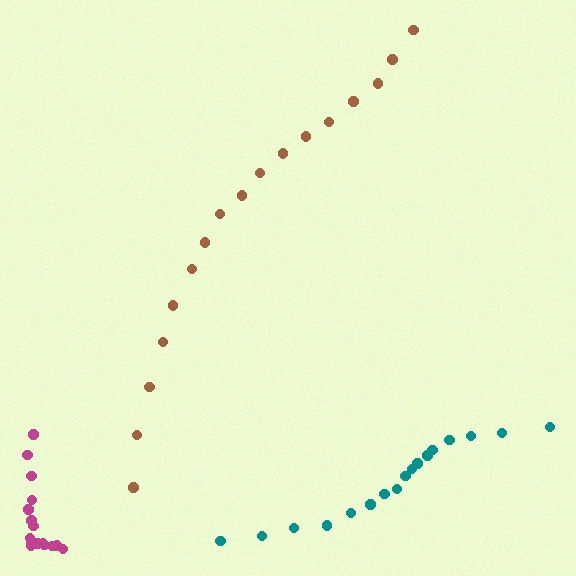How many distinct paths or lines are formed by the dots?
There are 3 distinct paths.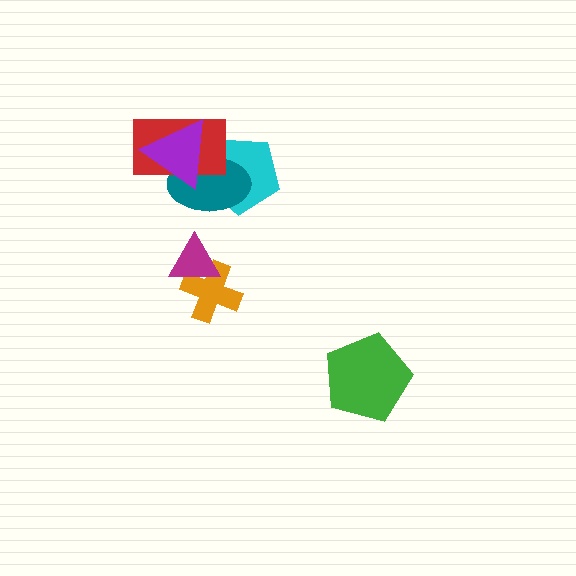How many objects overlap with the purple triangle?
3 objects overlap with the purple triangle.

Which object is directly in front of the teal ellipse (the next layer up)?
The red rectangle is directly in front of the teal ellipse.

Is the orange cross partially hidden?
Yes, it is partially covered by another shape.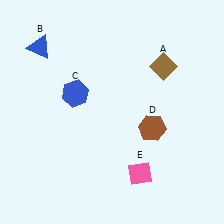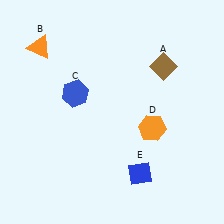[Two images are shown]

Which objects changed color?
B changed from blue to orange. D changed from brown to orange. E changed from pink to blue.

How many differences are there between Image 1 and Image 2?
There are 3 differences between the two images.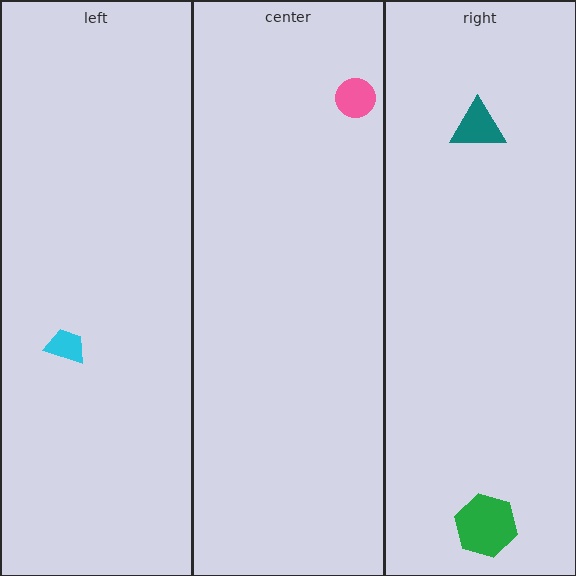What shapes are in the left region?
The cyan trapezoid.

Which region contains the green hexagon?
The right region.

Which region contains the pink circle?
The center region.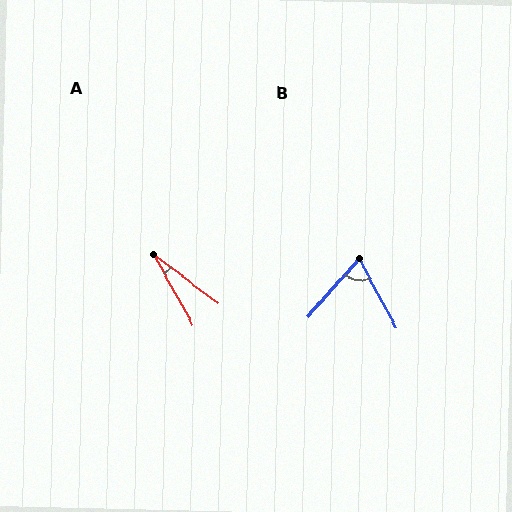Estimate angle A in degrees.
Approximately 24 degrees.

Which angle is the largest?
B, at approximately 70 degrees.